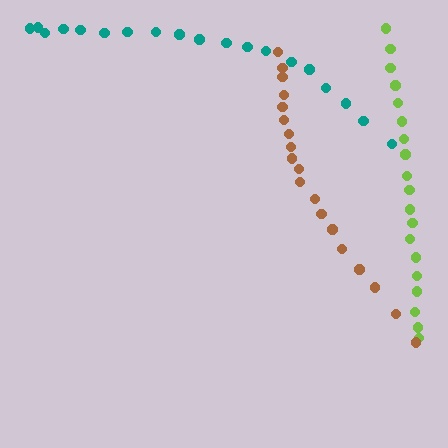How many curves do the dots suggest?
There are 3 distinct paths.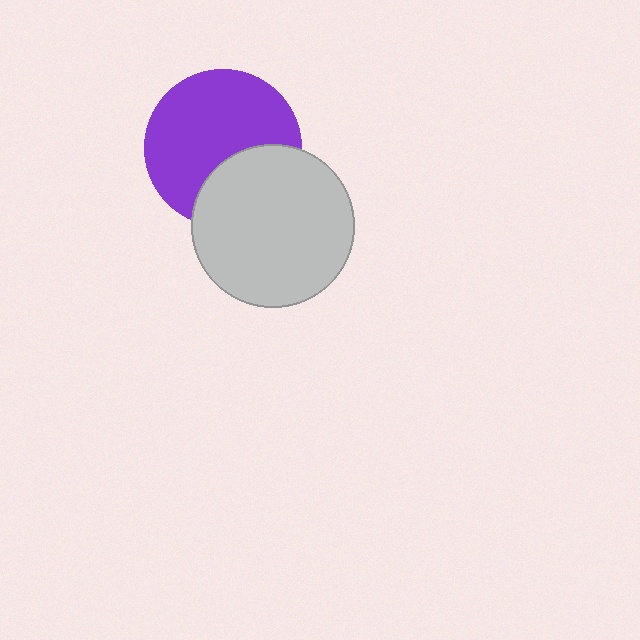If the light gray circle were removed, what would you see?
You would see the complete purple circle.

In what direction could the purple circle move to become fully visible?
The purple circle could move up. That would shift it out from behind the light gray circle entirely.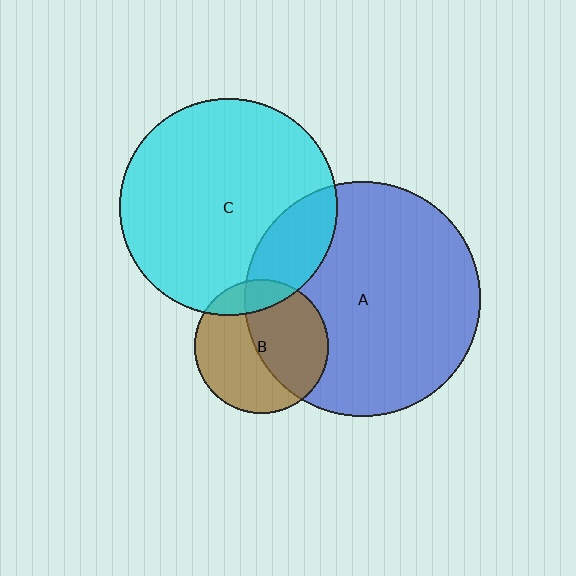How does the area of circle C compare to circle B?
Approximately 2.7 times.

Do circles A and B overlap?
Yes.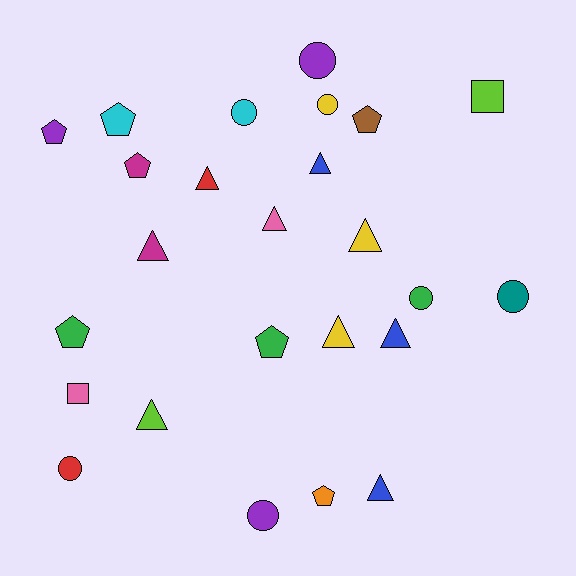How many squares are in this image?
There are 2 squares.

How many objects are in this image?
There are 25 objects.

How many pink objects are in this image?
There are 2 pink objects.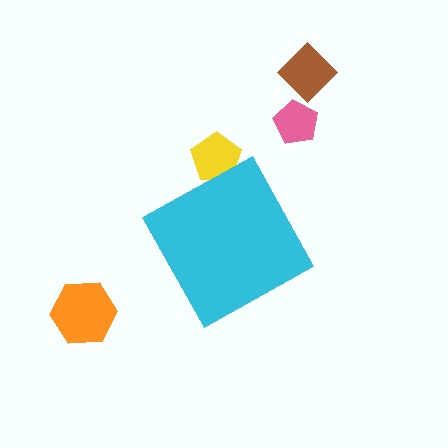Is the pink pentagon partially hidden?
No, the pink pentagon is fully visible.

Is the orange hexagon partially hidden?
No, the orange hexagon is fully visible.